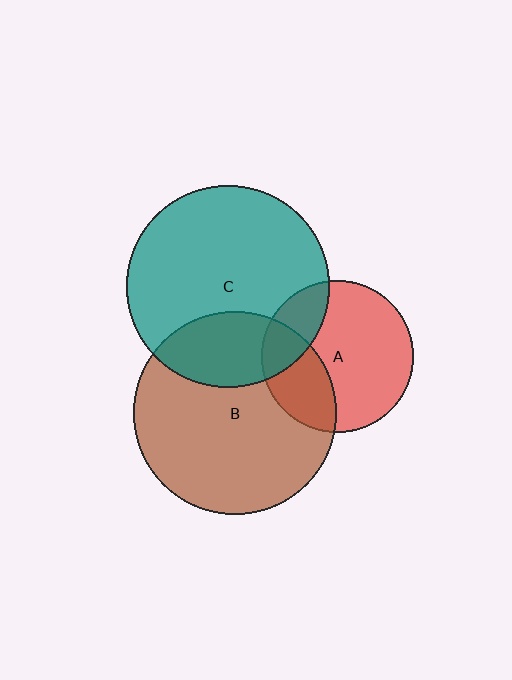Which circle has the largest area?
Circle C (teal).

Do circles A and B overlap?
Yes.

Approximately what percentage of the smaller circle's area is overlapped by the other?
Approximately 30%.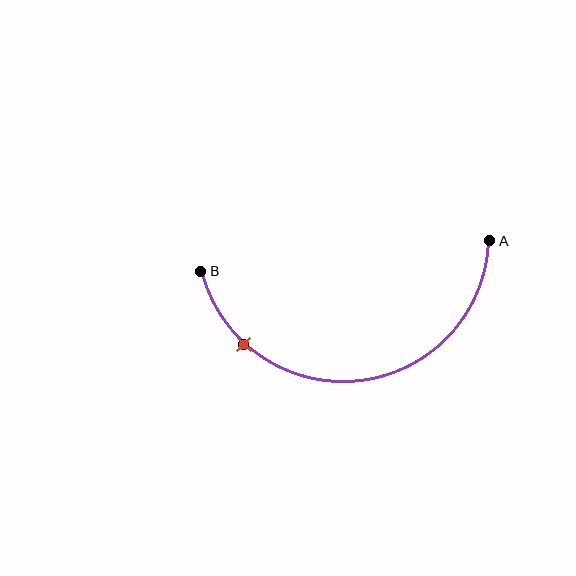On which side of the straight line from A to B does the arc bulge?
The arc bulges below the straight line connecting A and B.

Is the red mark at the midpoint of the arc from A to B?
No. The red mark lies on the arc but is closer to endpoint B. The arc midpoint would be at the point on the curve equidistant along the arc from both A and B.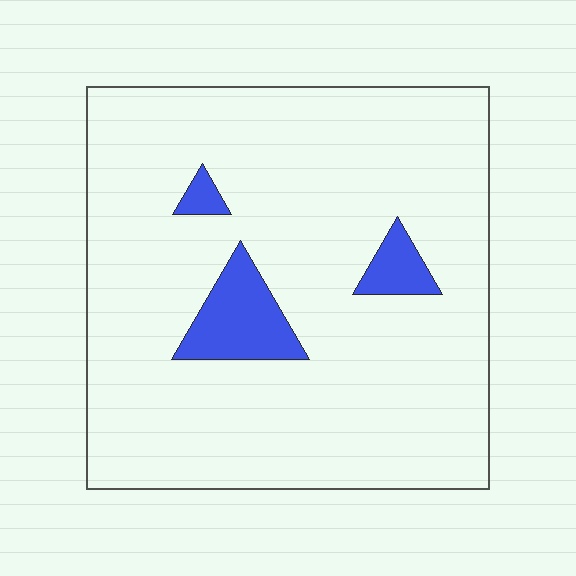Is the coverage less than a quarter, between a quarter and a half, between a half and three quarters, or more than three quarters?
Less than a quarter.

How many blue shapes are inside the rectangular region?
3.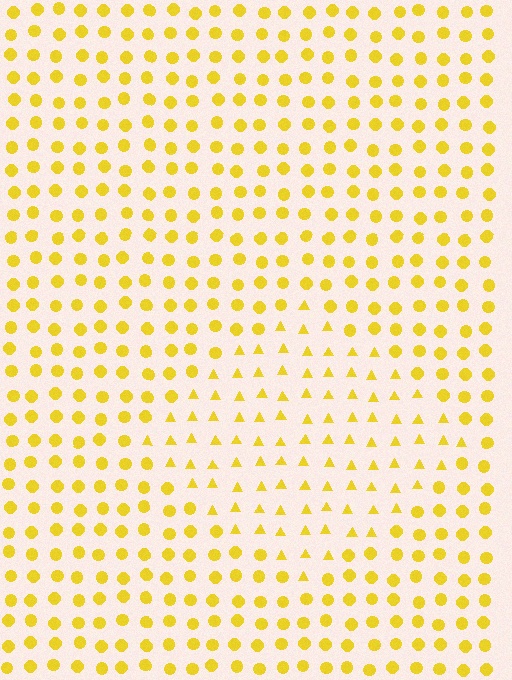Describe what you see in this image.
The image is filled with small yellow elements arranged in a uniform grid. A diamond-shaped region contains triangles, while the surrounding area contains circles. The boundary is defined purely by the change in element shape.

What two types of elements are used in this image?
The image uses triangles inside the diamond region and circles outside it.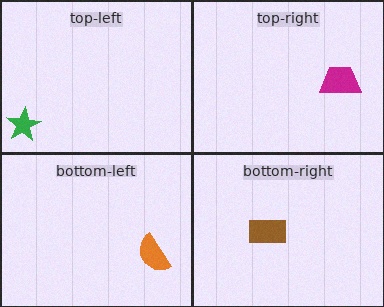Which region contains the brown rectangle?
The bottom-right region.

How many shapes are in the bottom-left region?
1.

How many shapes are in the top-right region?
1.